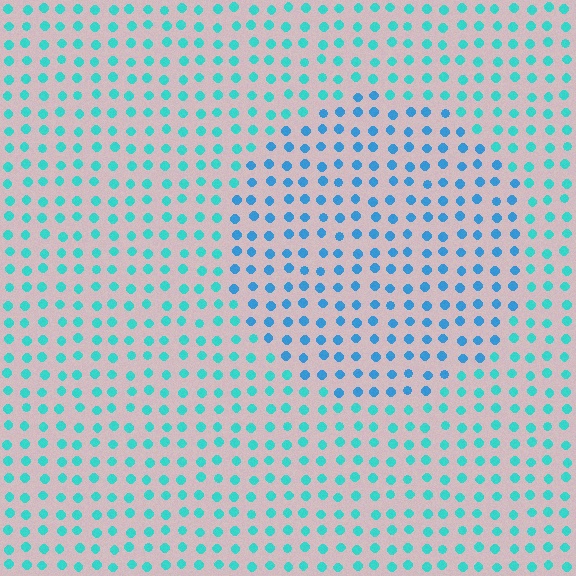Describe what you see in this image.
The image is filled with small cyan elements in a uniform arrangement. A circle-shaped region is visible where the elements are tinted to a slightly different hue, forming a subtle color boundary.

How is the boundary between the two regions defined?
The boundary is defined purely by a slight shift in hue (about 28 degrees). Spacing, size, and orientation are identical on both sides.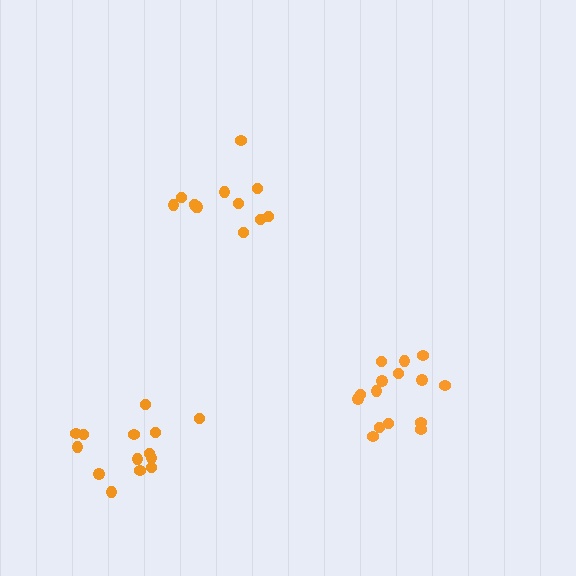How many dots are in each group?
Group 1: 13 dots, Group 2: 15 dots, Group 3: 14 dots (42 total).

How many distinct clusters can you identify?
There are 3 distinct clusters.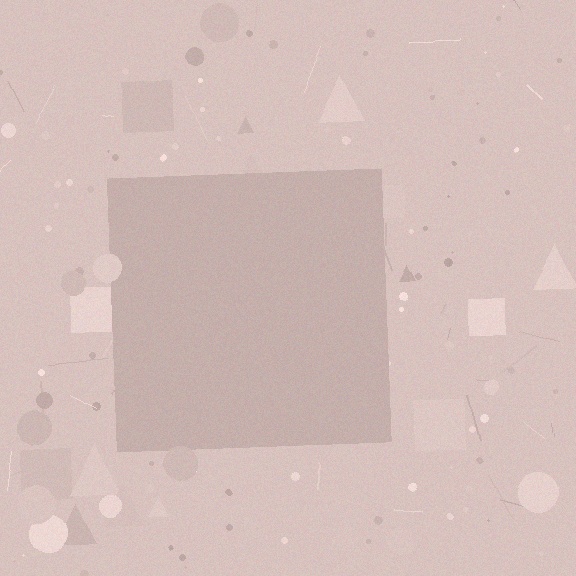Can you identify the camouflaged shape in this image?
The camouflaged shape is a square.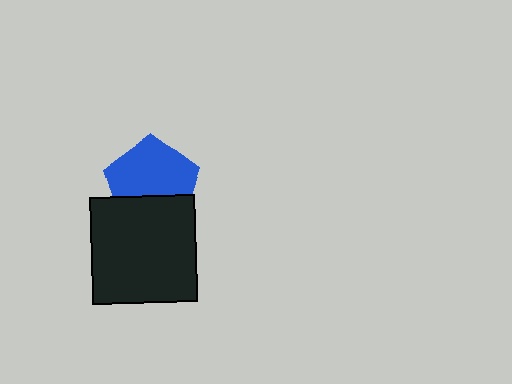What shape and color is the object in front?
The object in front is a black rectangle.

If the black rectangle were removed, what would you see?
You would see the complete blue pentagon.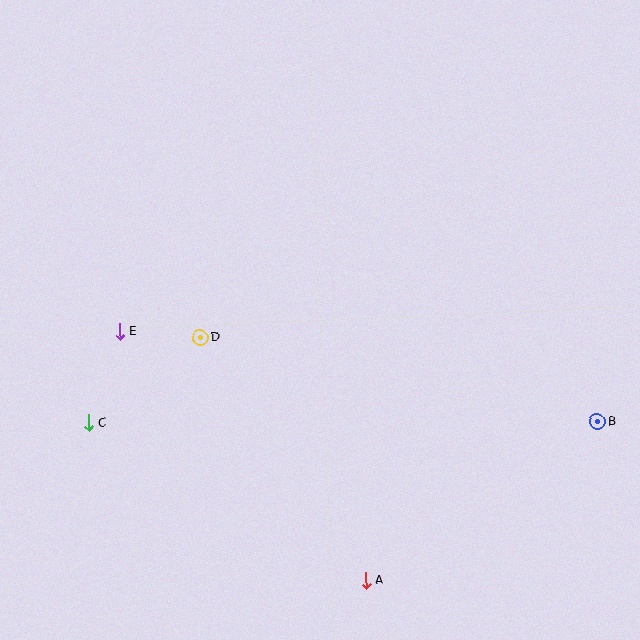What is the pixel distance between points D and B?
The distance between D and B is 406 pixels.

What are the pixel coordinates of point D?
Point D is at (200, 338).